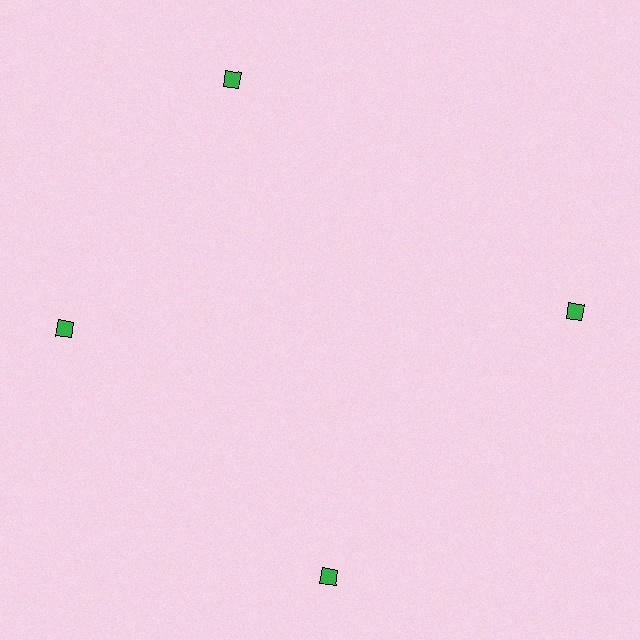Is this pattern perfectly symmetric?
No. The 4 green diamonds are arranged in a ring, but one element near the 12 o'clock position is rotated out of alignment along the ring, breaking the 4-fold rotational symmetry.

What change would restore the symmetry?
The symmetry would be restored by rotating it back into even spacing with its neighbors so that all 4 diamonds sit at equal angles and equal distance from the center.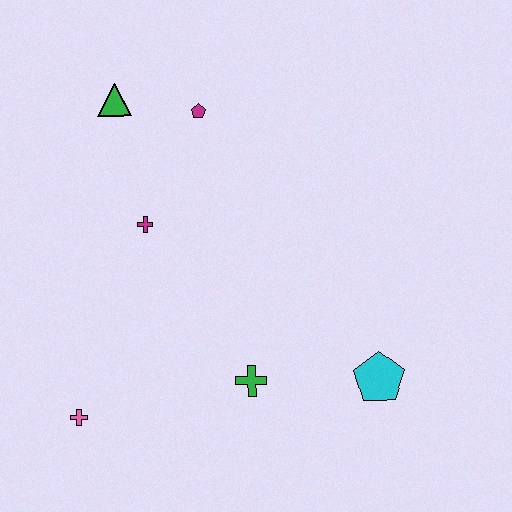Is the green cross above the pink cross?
Yes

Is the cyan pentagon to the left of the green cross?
No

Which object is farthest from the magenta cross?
The cyan pentagon is farthest from the magenta cross.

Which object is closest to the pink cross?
The green cross is closest to the pink cross.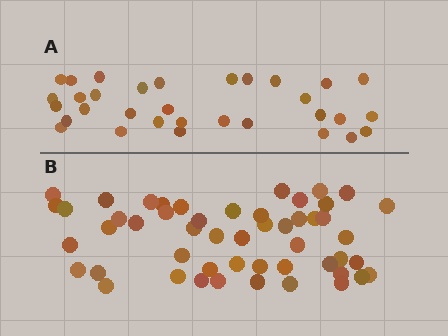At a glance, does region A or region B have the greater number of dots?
Region B (the bottom region) has more dots.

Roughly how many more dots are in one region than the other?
Region B has approximately 20 more dots than region A.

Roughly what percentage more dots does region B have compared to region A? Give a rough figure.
About 60% more.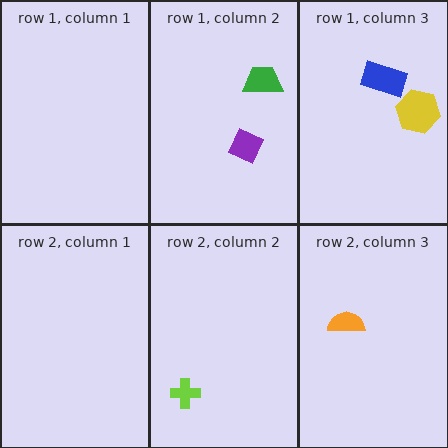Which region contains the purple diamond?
The row 1, column 2 region.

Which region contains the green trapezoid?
The row 1, column 2 region.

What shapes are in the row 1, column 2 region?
The green trapezoid, the purple diamond.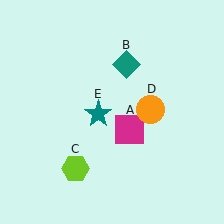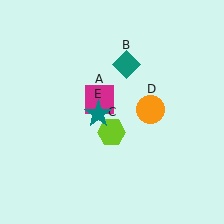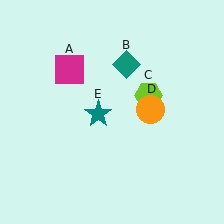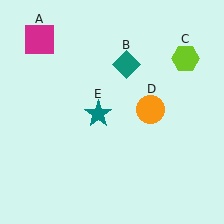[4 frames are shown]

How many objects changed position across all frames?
2 objects changed position: magenta square (object A), lime hexagon (object C).